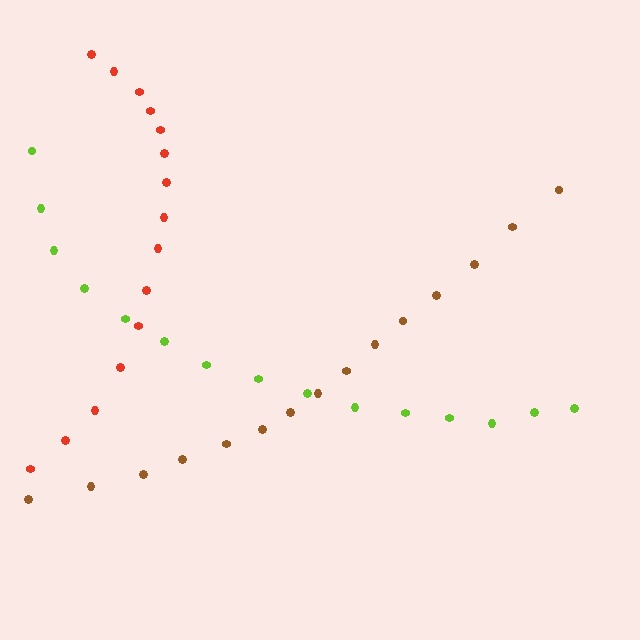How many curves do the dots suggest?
There are 3 distinct paths.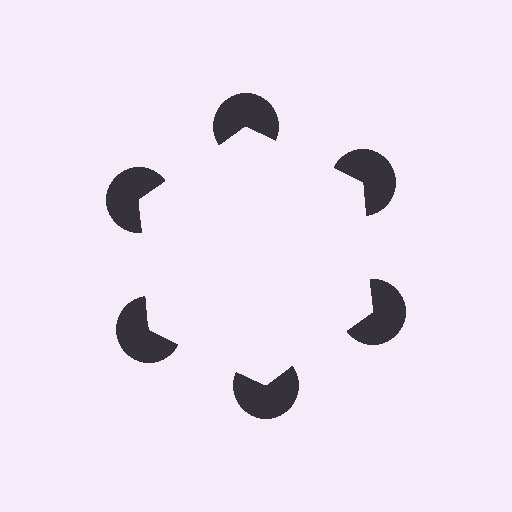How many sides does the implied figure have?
6 sides.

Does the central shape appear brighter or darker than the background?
It typically appears slightly brighter than the background, even though no actual brightness change is drawn.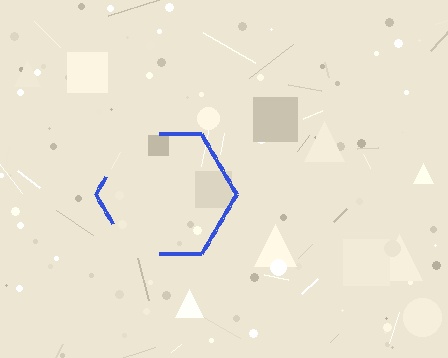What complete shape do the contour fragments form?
The contour fragments form a hexagon.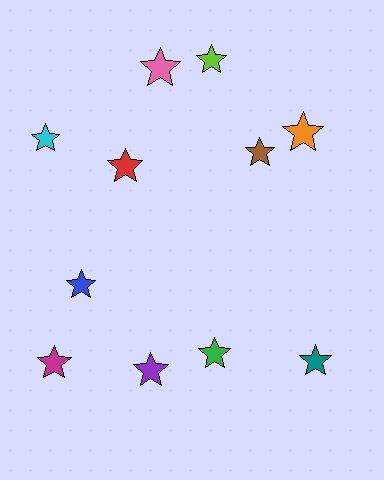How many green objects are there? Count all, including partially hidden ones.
There is 1 green object.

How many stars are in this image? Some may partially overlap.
There are 11 stars.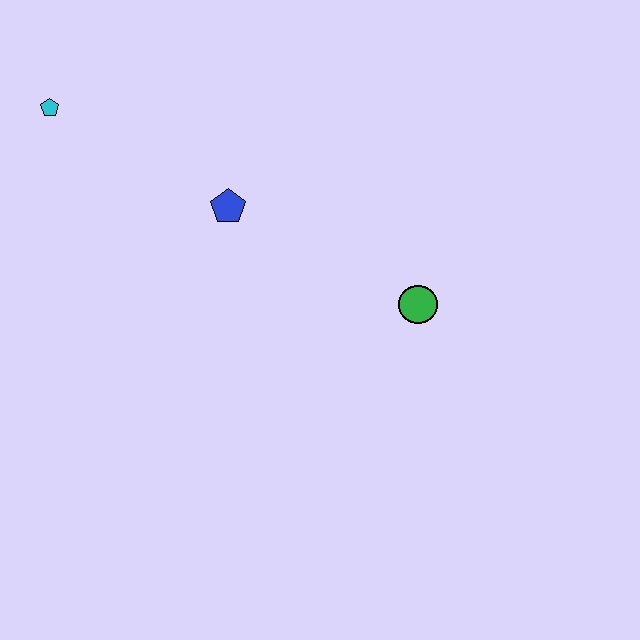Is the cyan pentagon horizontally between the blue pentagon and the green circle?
No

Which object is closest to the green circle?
The blue pentagon is closest to the green circle.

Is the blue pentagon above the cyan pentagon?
No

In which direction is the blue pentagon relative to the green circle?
The blue pentagon is to the left of the green circle.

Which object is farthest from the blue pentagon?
The green circle is farthest from the blue pentagon.